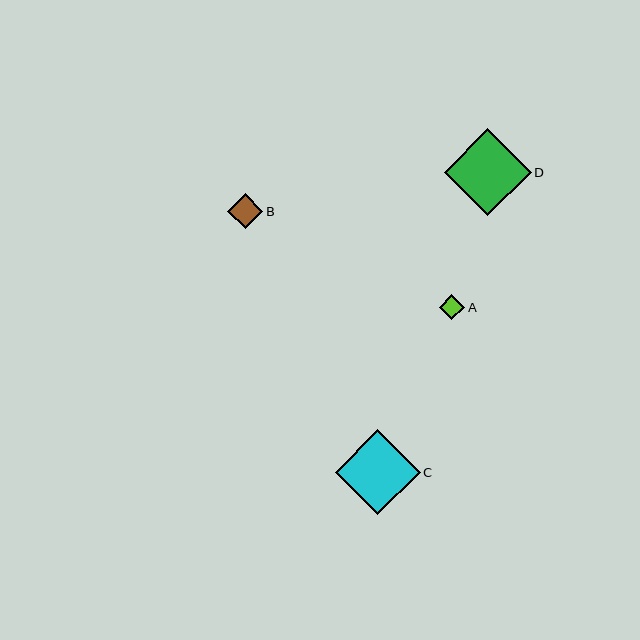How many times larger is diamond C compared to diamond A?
Diamond C is approximately 3.4 times the size of diamond A.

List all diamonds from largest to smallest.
From largest to smallest: D, C, B, A.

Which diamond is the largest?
Diamond D is the largest with a size of approximately 87 pixels.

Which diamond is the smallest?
Diamond A is the smallest with a size of approximately 25 pixels.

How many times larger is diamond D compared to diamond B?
Diamond D is approximately 2.5 times the size of diamond B.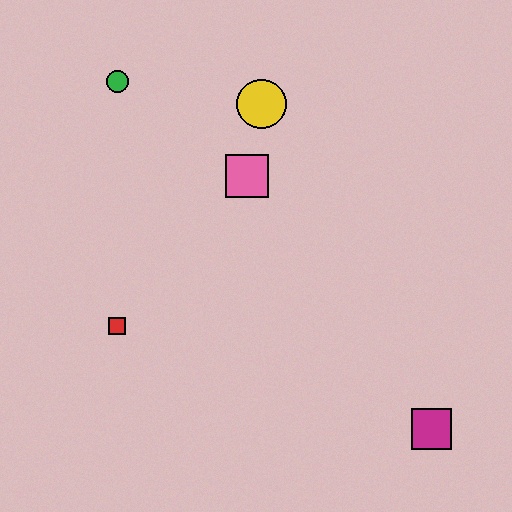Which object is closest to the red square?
The pink square is closest to the red square.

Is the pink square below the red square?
No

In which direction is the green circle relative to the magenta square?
The green circle is above the magenta square.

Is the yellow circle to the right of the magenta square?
No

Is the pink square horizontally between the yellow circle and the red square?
Yes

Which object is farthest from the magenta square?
The green circle is farthest from the magenta square.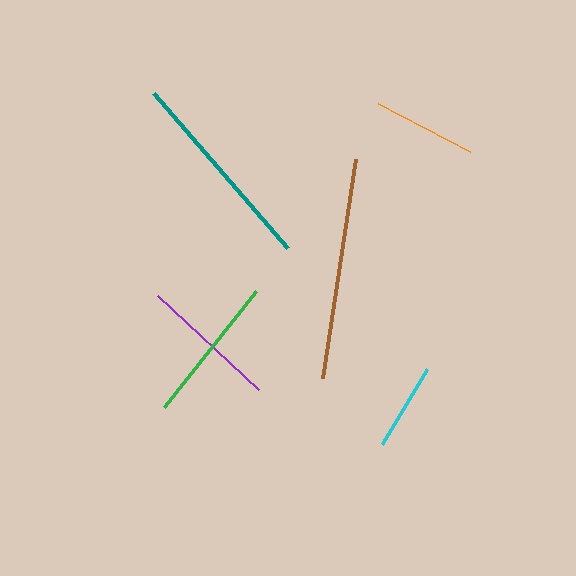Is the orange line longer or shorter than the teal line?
The teal line is longer than the orange line.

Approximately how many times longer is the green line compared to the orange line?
The green line is approximately 1.4 times the length of the orange line.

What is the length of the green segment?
The green segment is approximately 148 pixels long.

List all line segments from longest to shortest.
From longest to shortest: brown, teal, green, purple, orange, cyan.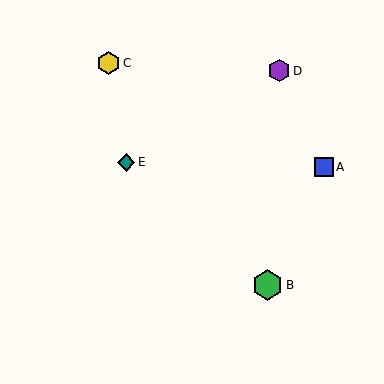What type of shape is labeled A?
Shape A is a blue square.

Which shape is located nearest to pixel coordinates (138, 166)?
The teal diamond (labeled E) at (126, 163) is nearest to that location.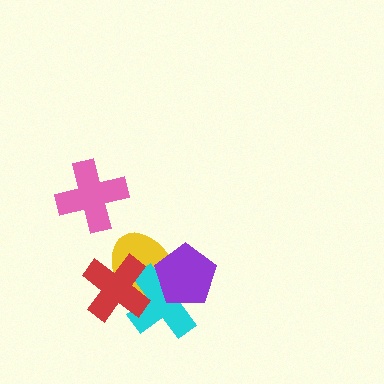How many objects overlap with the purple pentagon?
2 objects overlap with the purple pentagon.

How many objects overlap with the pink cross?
0 objects overlap with the pink cross.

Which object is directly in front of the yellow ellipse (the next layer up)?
The cyan cross is directly in front of the yellow ellipse.